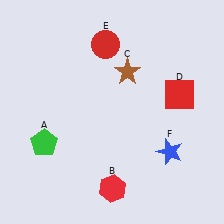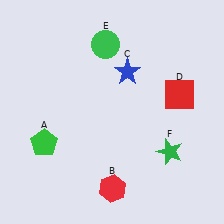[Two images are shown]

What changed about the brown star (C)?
In Image 1, C is brown. In Image 2, it changed to blue.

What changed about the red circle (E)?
In Image 1, E is red. In Image 2, it changed to green.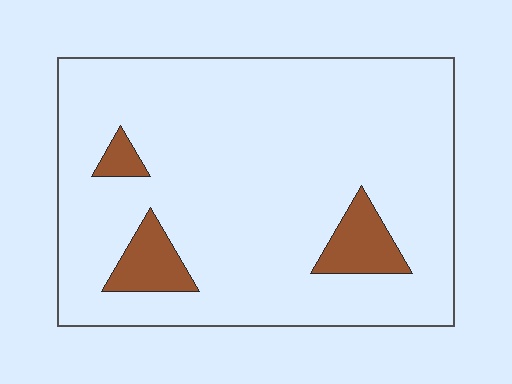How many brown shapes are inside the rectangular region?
3.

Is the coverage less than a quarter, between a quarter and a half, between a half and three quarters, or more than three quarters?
Less than a quarter.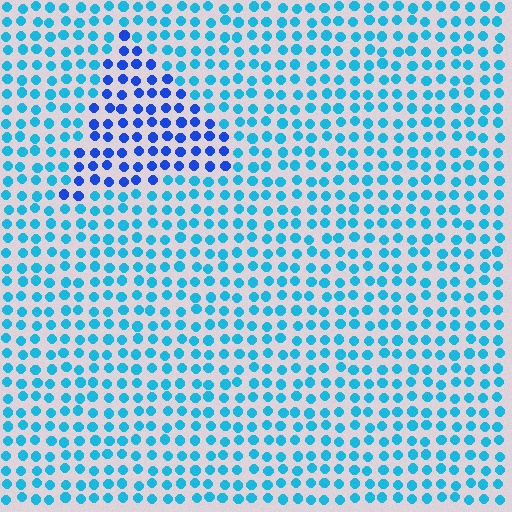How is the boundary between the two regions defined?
The boundary is defined purely by a slight shift in hue (about 35 degrees). Spacing, size, and orientation are identical on both sides.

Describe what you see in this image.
The image is filled with small cyan elements in a uniform arrangement. A triangle-shaped region is visible where the elements are tinted to a slightly different hue, forming a subtle color boundary.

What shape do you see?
I see a triangle.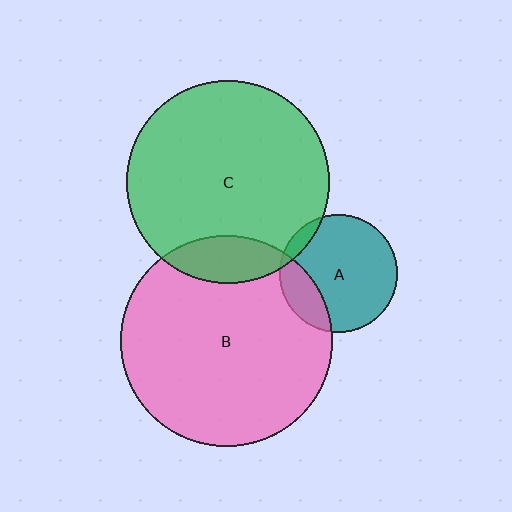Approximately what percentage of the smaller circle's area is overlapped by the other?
Approximately 5%.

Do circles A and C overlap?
Yes.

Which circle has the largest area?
Circle B (pink).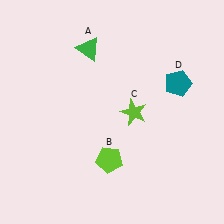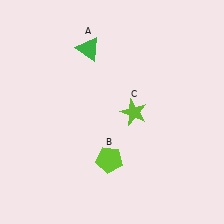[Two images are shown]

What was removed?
The teal pentagon (D) was removed in Image 2.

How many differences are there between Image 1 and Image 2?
There is 1 difference between the two images.